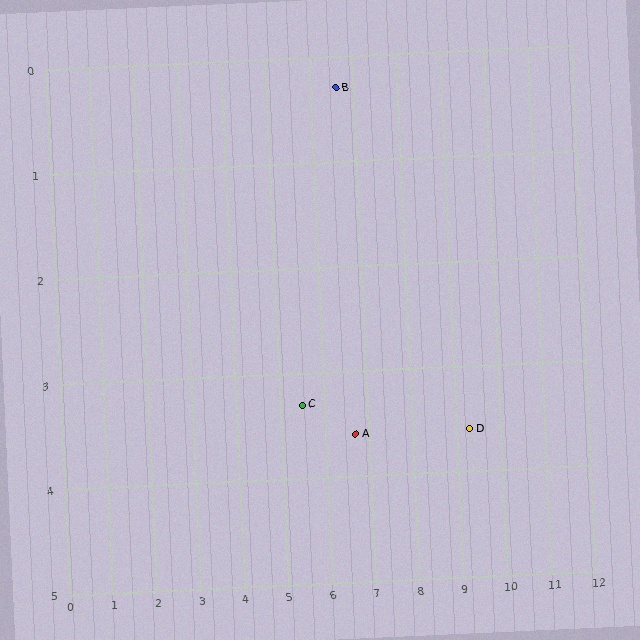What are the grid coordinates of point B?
Point B is at approximately (6.6, 0.3).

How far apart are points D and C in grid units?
Points D and C are about 3.8 grid units apart.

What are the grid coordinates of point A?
Point A is at approximately (6.7, 3.6).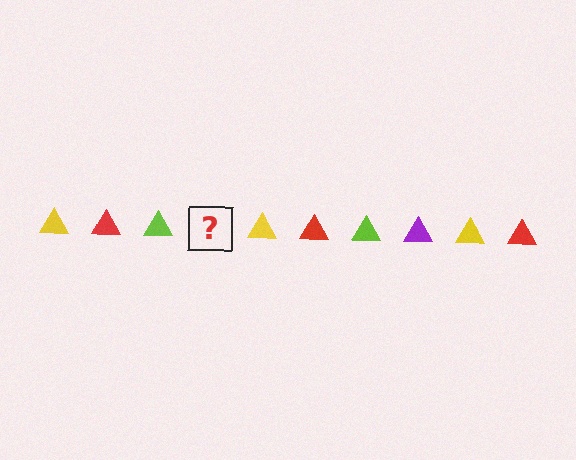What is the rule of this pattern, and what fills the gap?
The rule is that the pattern cycles through yellow, red, lime, purple triangles. The gap should be filled with a purple triangle.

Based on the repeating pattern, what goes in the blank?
The blank should be a purple triangle.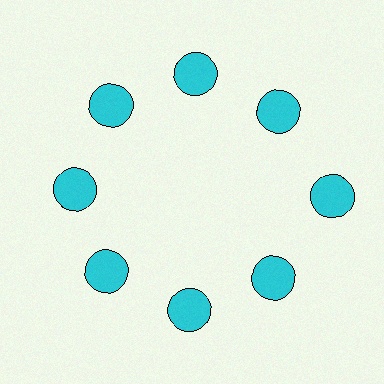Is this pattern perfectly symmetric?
No. The 8 cyan circles are arranged in a ring, but one element near the 3 o'clock position is pushed outward from the center, breaking the 8-fold rotational symmetry.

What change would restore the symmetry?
The symmetry would be restored by moving it inward, back onto the ring so that all 8 circles sit at equal angles and equal distance from the center.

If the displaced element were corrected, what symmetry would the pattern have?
It would have 8-fold rotational symmetry — the pattern would map onto itself every 45 degrees.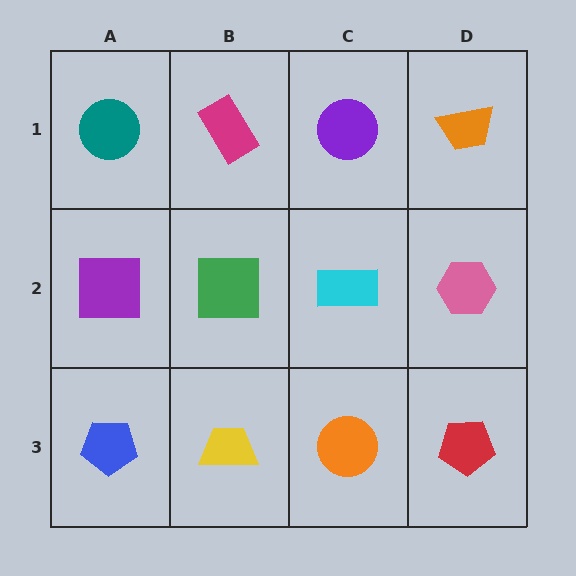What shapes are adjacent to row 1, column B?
A green square (row 2, column B), a teal circle (row 1, column A), a purple circle (row 1, column C).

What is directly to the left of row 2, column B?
A purple square.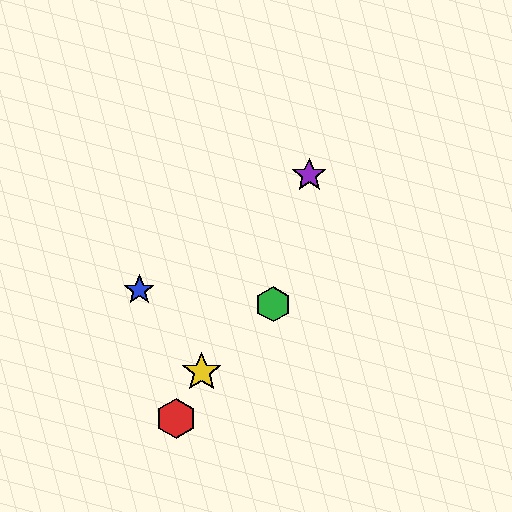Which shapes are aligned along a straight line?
The red hexagon, the yellow star, the purple star are aligned along a straight line.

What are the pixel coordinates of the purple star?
The purple star is at (309, 175).